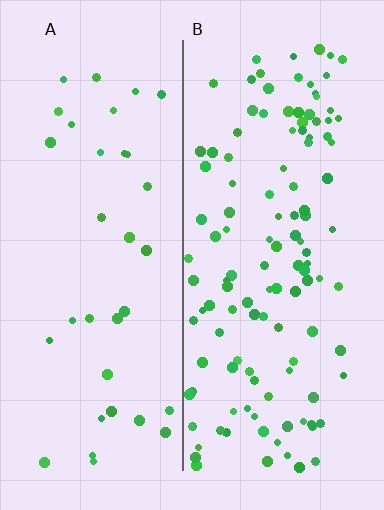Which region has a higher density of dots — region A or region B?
B (the right).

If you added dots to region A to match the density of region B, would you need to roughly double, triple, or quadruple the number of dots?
Approximately triple.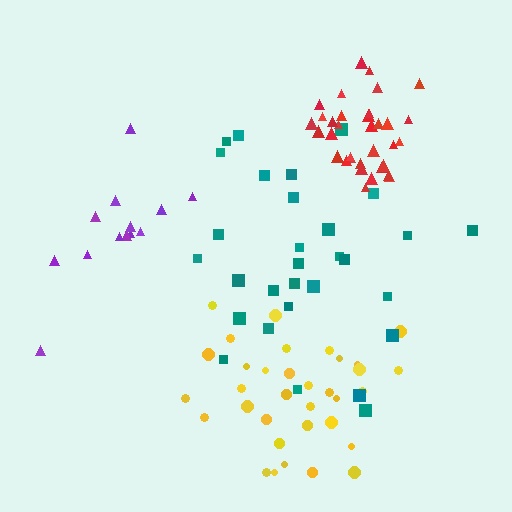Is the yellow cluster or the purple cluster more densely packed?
Yellow.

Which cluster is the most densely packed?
Red.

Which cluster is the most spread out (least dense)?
Teal.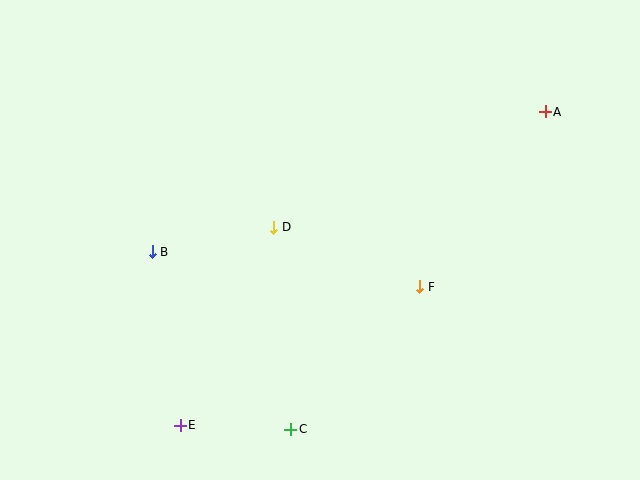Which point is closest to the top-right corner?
Point A is closest to the top-right corner.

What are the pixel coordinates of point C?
Point C is at (291, 429).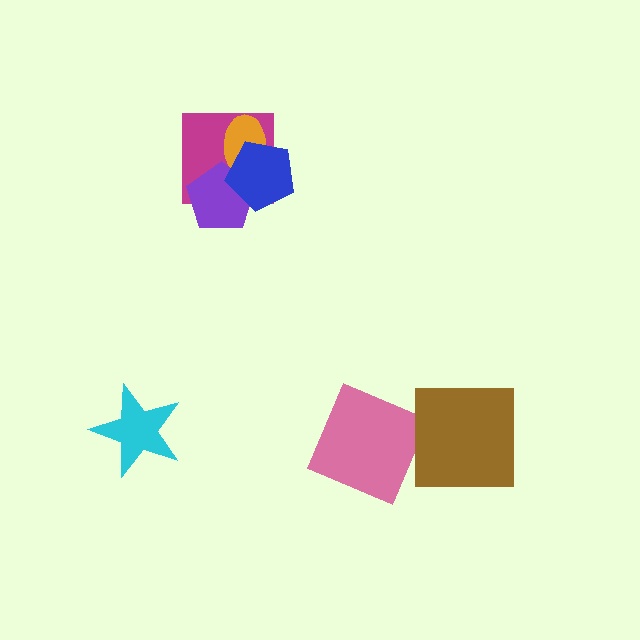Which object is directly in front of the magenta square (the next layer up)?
The orange ellipse is directly in front of the magenta square.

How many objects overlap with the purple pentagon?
3 objects overlap with the purple pentagon.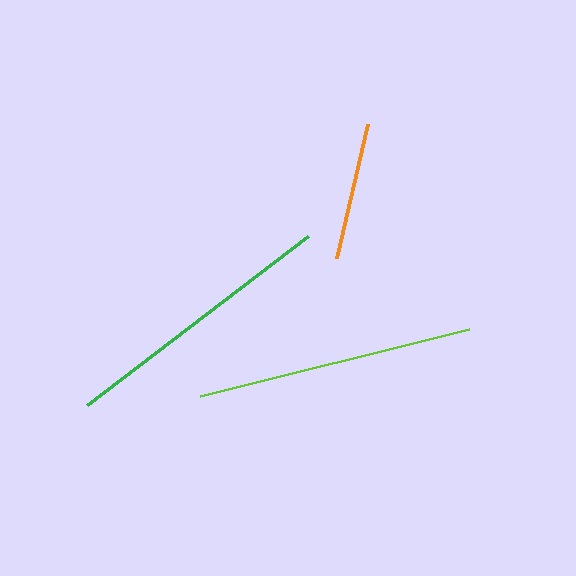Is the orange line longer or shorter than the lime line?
The lime line is longer than the orange line.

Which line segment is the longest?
The green line is the longest at approximately 278 pixels.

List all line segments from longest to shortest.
From longest to shortest: green, lime, orange.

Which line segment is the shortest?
The orange line is the shortest at approximately 137 pixels.